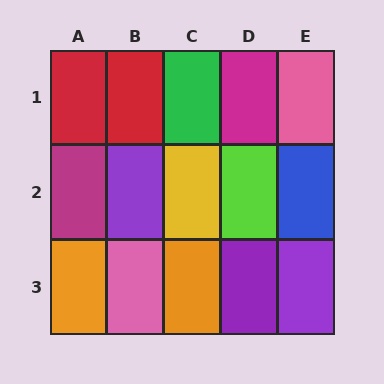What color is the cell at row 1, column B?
Red.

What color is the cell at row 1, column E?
Pink.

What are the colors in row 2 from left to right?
Magenta, purple, yellow, lime, blue.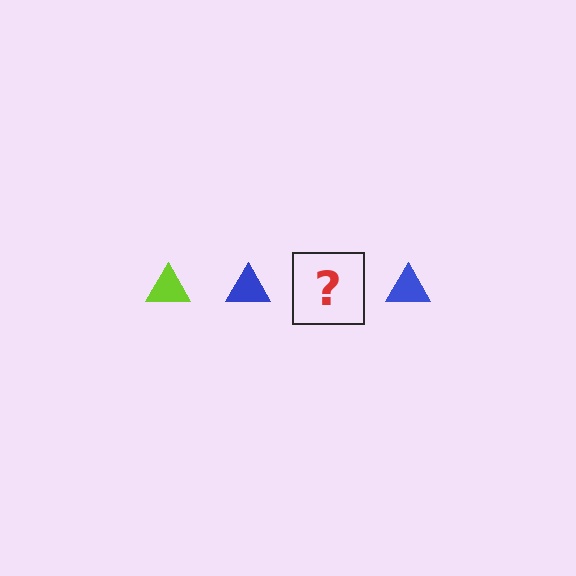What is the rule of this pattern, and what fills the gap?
The rule is that the pattern cycles through lime, blue triangles. The gap should be filled with a lime triangle.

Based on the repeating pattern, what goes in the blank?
The blank should be a lime triangle.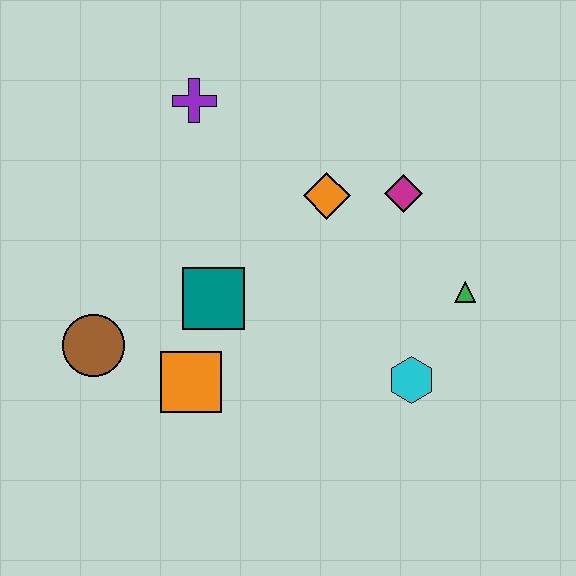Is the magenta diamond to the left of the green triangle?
Yes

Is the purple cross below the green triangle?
No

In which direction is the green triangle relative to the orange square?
The green triangle is to the right of the orange square.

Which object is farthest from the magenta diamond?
The brown circle is farthest from the magenta diamond.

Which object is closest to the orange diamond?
The magenta diamond is closest to the orange diamond.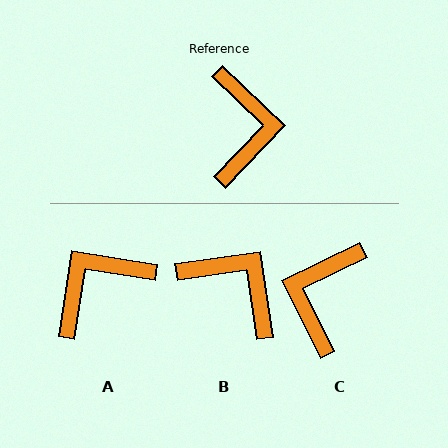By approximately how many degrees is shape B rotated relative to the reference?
Approximately 52 degrees counter-clockwise.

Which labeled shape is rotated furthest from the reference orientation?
C, about 160 degrees away.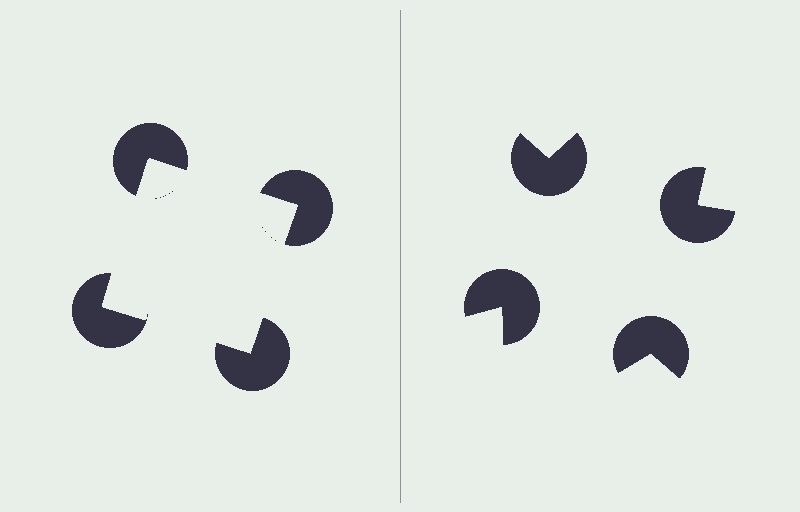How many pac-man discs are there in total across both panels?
8 — 4 on each side.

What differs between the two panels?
The pac-man discs are positioned identically on both sides; only the wedge orientations differ. On the left they align to a square; on the right they are misaligned.